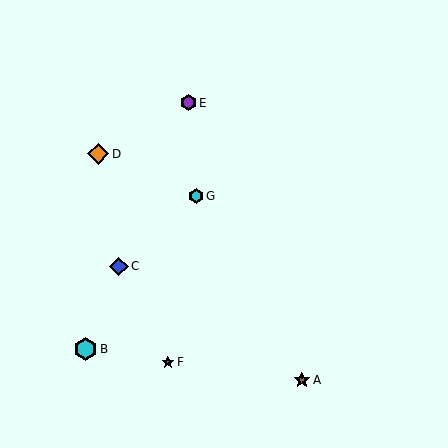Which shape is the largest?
The cyan hexagon (labeled B) is the largest.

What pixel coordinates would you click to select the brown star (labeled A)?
Click at (302, 380) to select the brown star A.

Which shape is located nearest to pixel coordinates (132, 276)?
The blue diamond (labeled C) at (119, 266) is nearest to that location.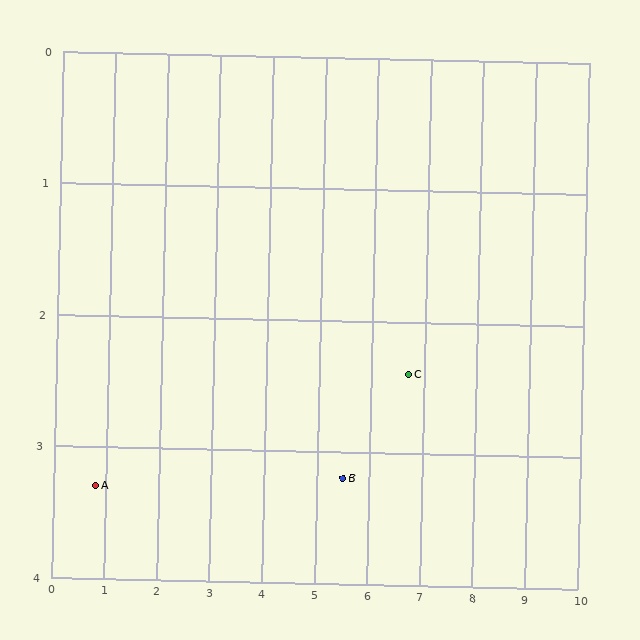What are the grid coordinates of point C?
Point C is at approximately (6.7, 2.4).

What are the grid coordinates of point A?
Point A is at approximately (0.8, 3.3).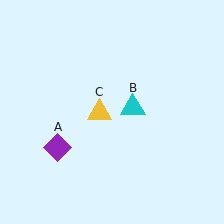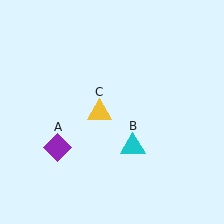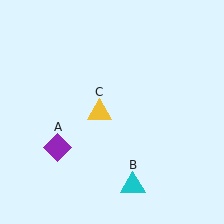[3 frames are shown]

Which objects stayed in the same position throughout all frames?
Purple diamond (object A) and yellow triangle (object C) remained stationary.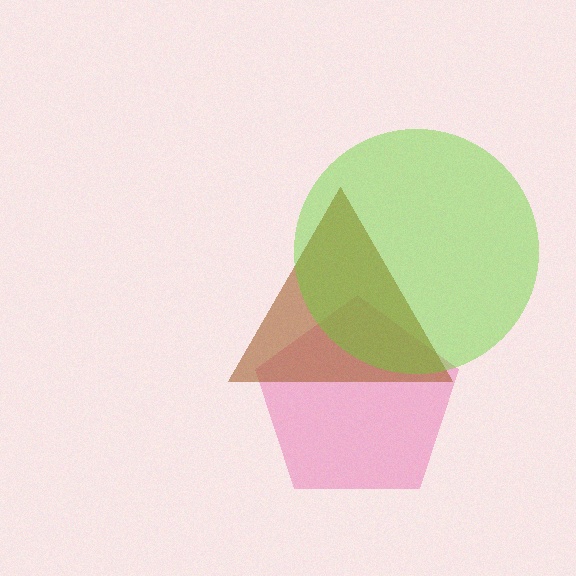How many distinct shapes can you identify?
There are 3 distinct shapes: a pink pentagon, a brown triangle, a lime circle.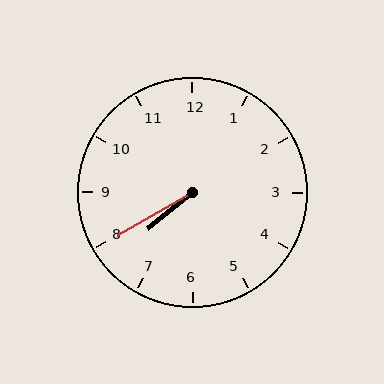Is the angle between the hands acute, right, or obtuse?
It is acute.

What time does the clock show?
7:40.